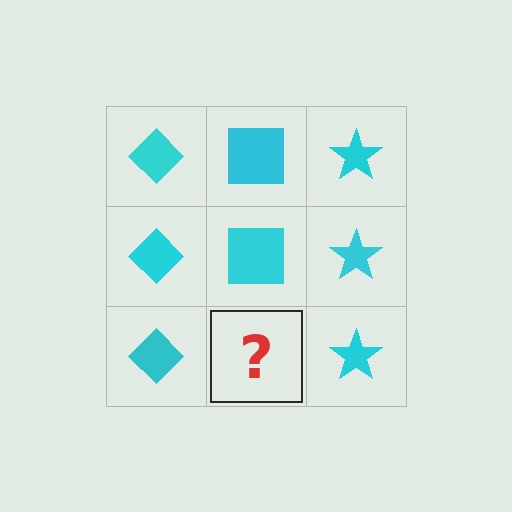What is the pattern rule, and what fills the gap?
The rule is that each column has a consistent shape. The gap should be filled with a cyan square.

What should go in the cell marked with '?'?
The missing cell should contain a cyan square.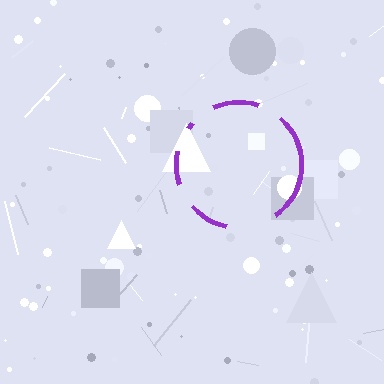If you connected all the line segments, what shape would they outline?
They would outline a circle.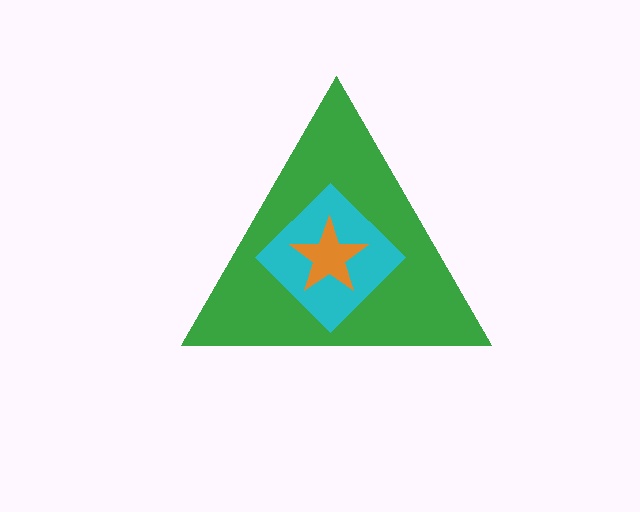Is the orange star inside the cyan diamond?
Yes.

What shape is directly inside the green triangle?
The cyan diamond.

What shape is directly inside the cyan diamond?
The orange star.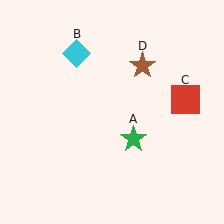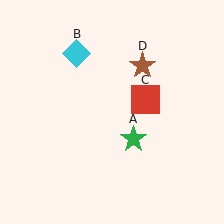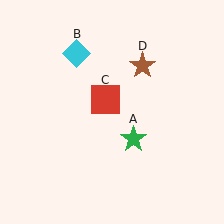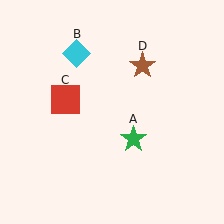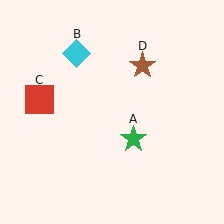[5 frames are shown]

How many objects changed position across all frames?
1 object changed position: red square (object C).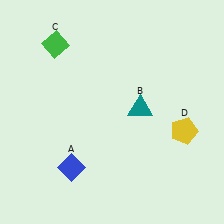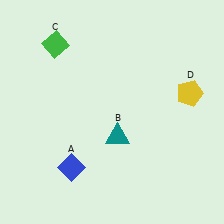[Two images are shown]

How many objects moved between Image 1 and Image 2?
2 objects moved between the two images.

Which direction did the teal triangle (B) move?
The teal triangle (B) moved down.